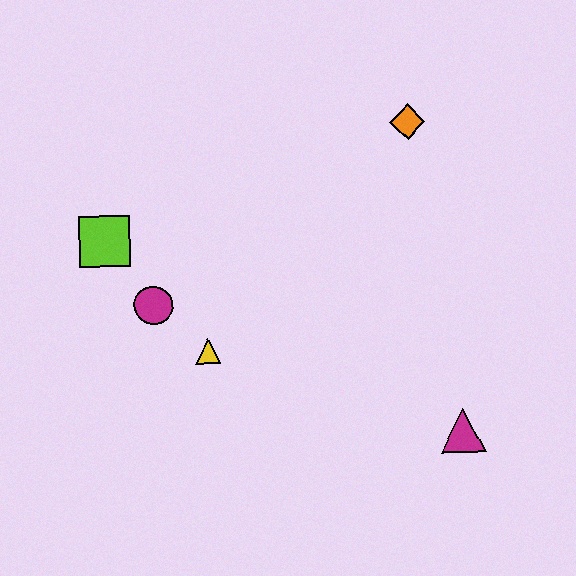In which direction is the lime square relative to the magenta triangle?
The lime square is to the left of the magenta triangle.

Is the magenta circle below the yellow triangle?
No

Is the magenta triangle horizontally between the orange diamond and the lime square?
No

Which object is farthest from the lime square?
The magenta triangle is farthest from the lime square.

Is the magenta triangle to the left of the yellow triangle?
No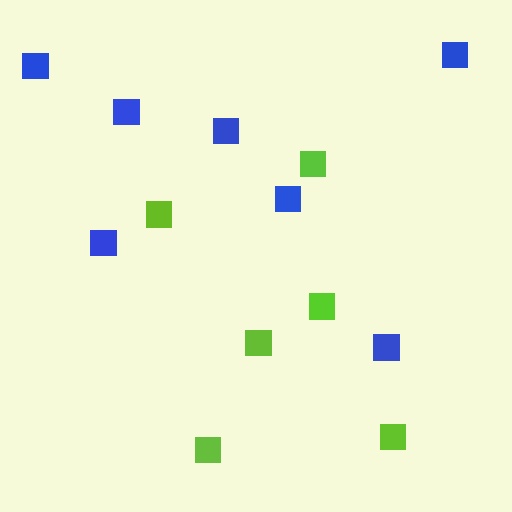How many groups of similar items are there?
There are 2 groups: one group of blue squares (7) and one group of lime squares (6).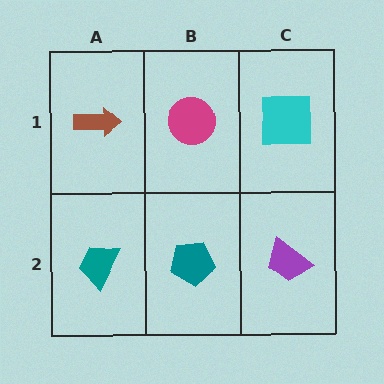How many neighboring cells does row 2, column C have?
2.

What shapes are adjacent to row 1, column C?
A purple trapezoid (row 2, column C), a magenta circle (row 1, column B).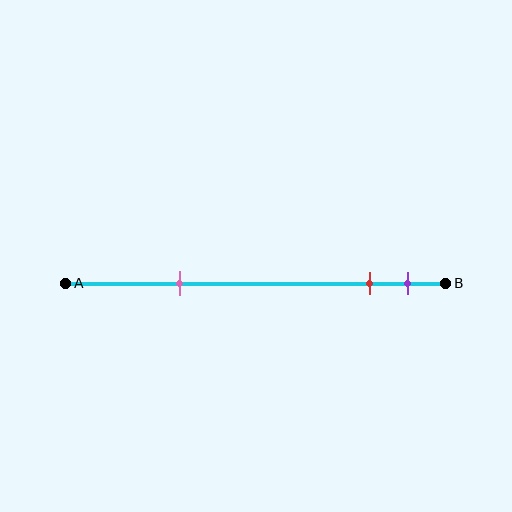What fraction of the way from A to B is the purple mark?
The purple mark is approximately 90% (0.9) of the way from A to B.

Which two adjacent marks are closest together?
The red and purple marks are the closest adjacent pair.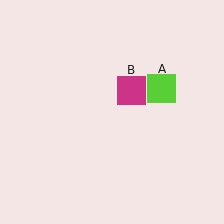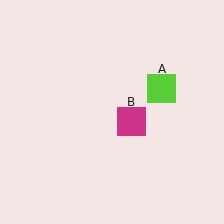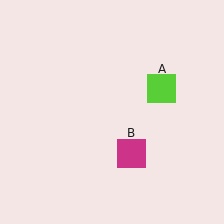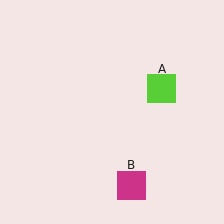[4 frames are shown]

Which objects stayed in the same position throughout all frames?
Lime square (object A) remained stationary.